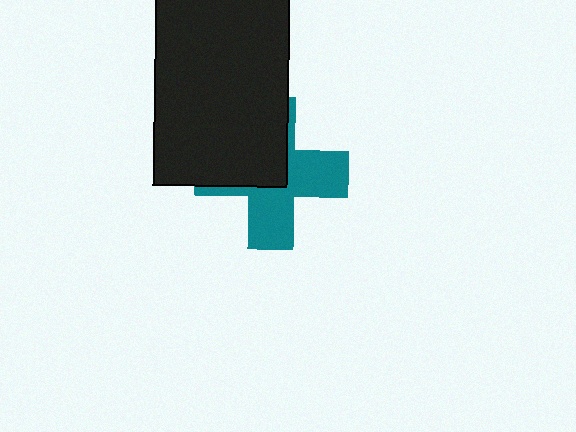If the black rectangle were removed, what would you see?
You would see the complete teal cross.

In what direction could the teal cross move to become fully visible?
The teal cross could move toward the lower-right. That would shift it out from behind the black rectangle entirely.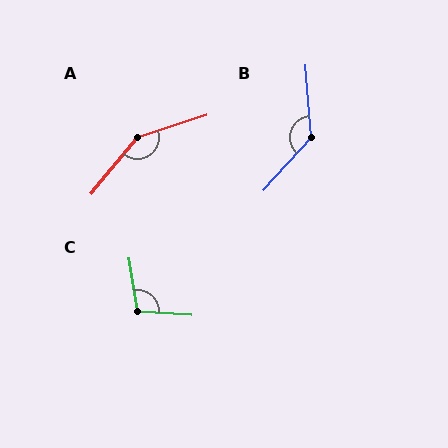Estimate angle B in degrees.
Approximately 134 degrees.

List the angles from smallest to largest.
C (103°), B (134°), A (147°).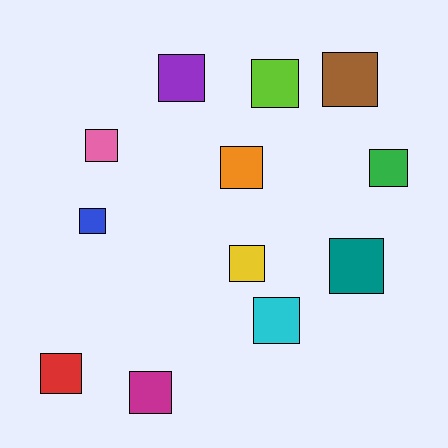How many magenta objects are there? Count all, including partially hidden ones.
There is 1 magenta object.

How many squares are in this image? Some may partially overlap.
There are 12 squares.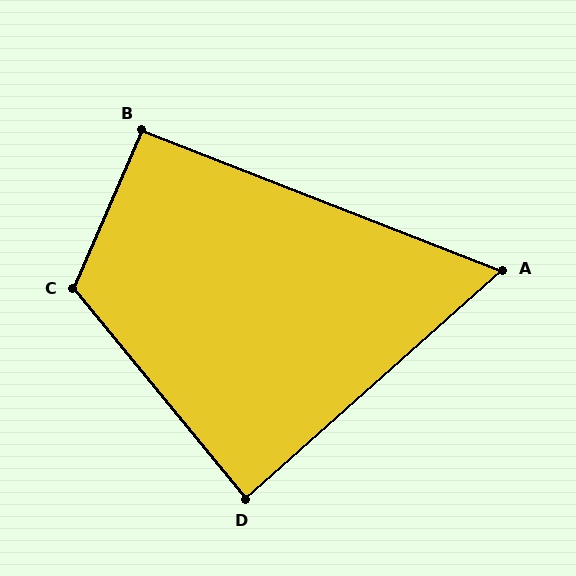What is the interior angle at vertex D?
Approximately 88 degrees (approximately right).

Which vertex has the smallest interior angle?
A, at approximately 63 degrees.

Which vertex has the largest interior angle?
C, at approximately 117 degrees.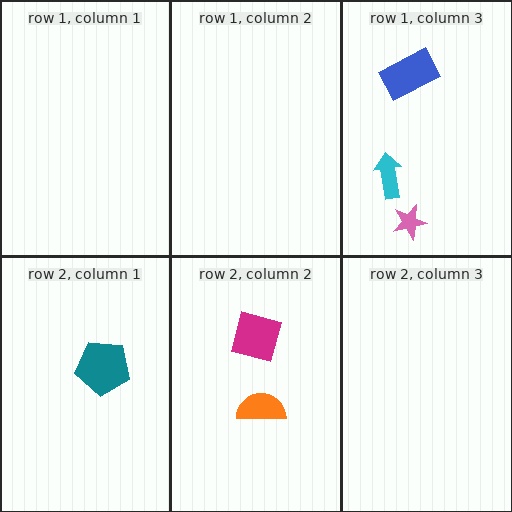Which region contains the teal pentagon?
The row 2, column 1 region.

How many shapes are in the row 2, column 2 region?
2.